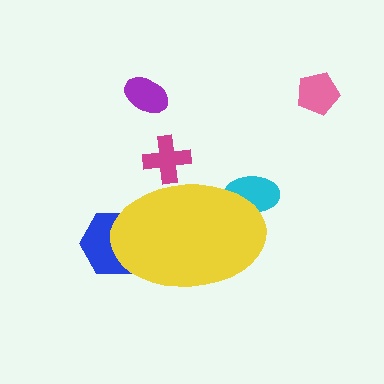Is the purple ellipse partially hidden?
No, the purple ellipse is fully visible.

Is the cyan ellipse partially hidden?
Yes, the cyan ellipse is partially hidden behind the yellow ellipse.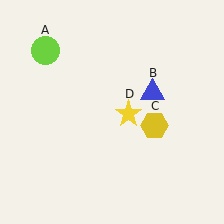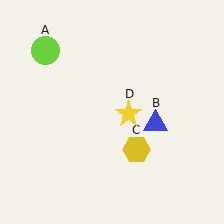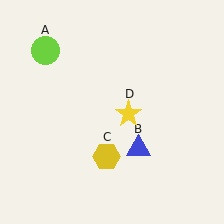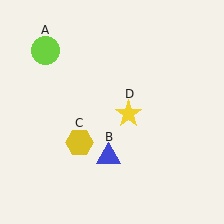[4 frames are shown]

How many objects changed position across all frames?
2 objects changed position: blue triangle (object B), yellow hexagon (object C).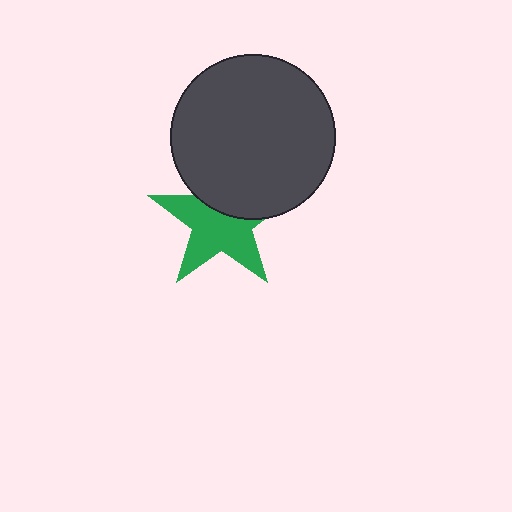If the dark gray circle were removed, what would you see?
You would see the complete green star.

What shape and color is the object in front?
The object in front is a dark gray circle.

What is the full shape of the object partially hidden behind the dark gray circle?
The partially hidden object is a green star.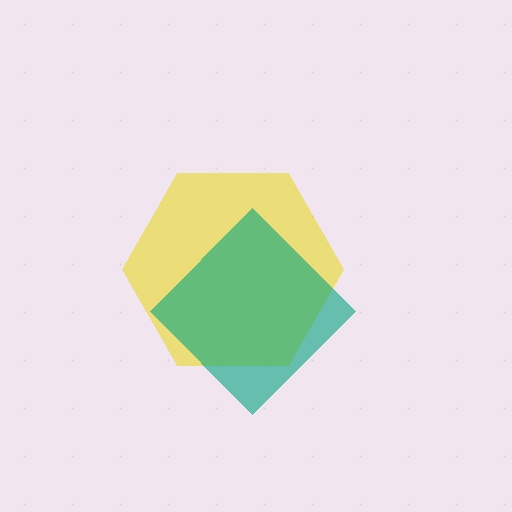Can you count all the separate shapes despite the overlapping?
Yes, there are 2 separate shapes.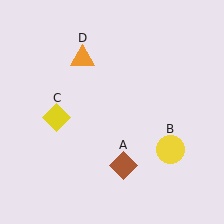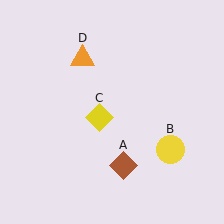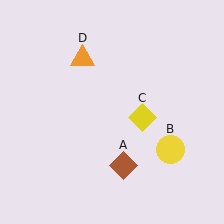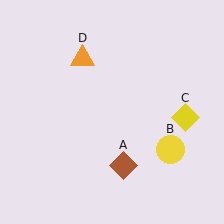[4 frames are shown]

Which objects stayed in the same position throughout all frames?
Brown diamond (object A) and yellow circle (object B) and orange triangle (object D) remained stationary.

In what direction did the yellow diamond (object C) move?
The yellow diamond (object C) moved right.